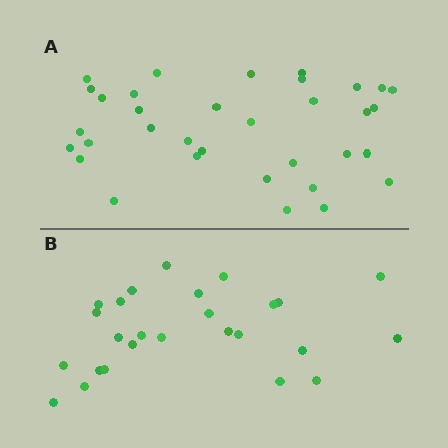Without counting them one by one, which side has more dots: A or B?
Region A (the top region) has more dots.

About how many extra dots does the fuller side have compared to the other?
Region A has roughly 8 or so more dots than region B.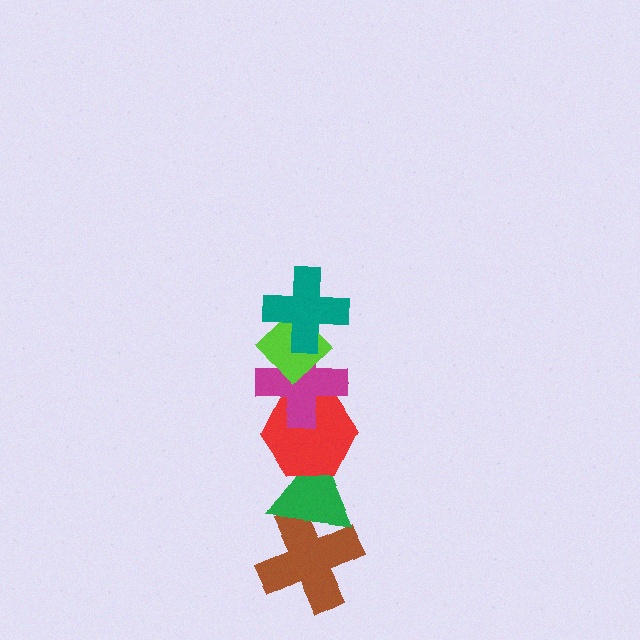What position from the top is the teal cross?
The teal cross is 1st from the top.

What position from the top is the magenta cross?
The magenta cross is 3rd from the top.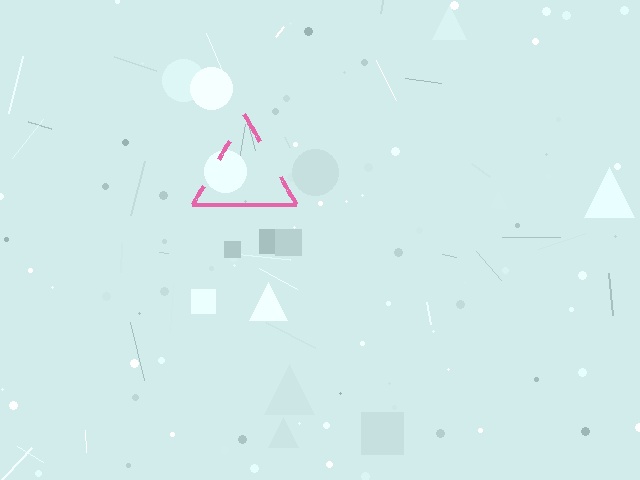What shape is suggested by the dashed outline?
The dashed outline suggests a triangle.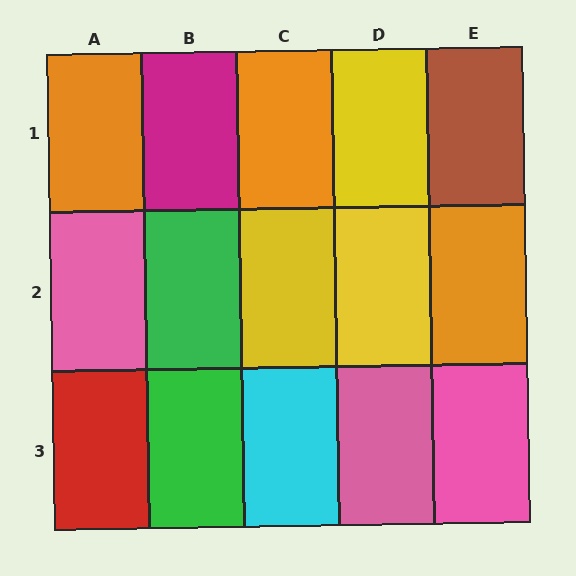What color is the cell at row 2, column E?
Orange.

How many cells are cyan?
1 cell is cyan.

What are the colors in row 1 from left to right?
Orange, magenta, orange, yellow, brown.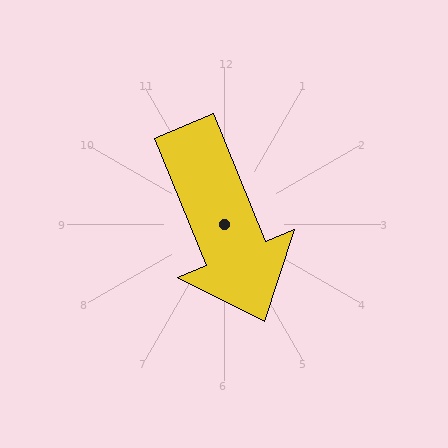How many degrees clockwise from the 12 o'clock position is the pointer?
Approximately 158 degrees.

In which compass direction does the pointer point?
South.